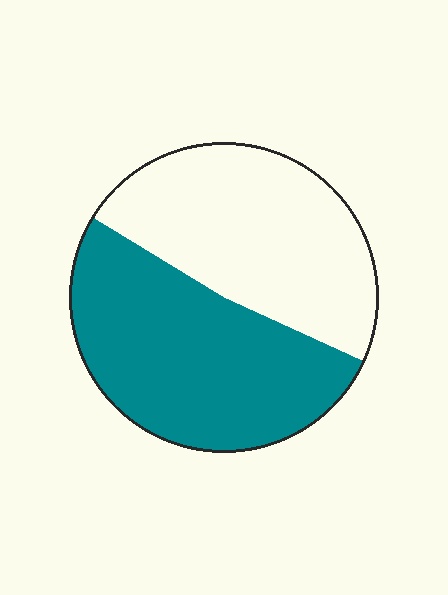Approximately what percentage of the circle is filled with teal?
Approximately 50%.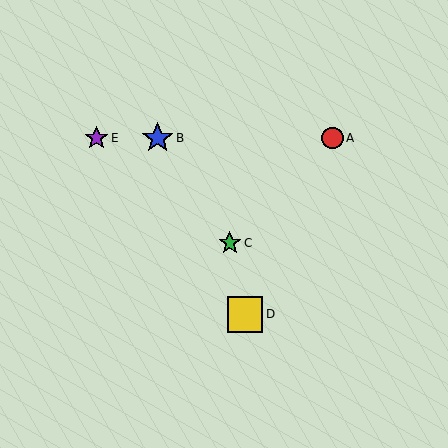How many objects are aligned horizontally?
3 objects (A, B, E) are aligned horizontally.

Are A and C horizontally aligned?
No, A is at y≈138 and C is at y≈243.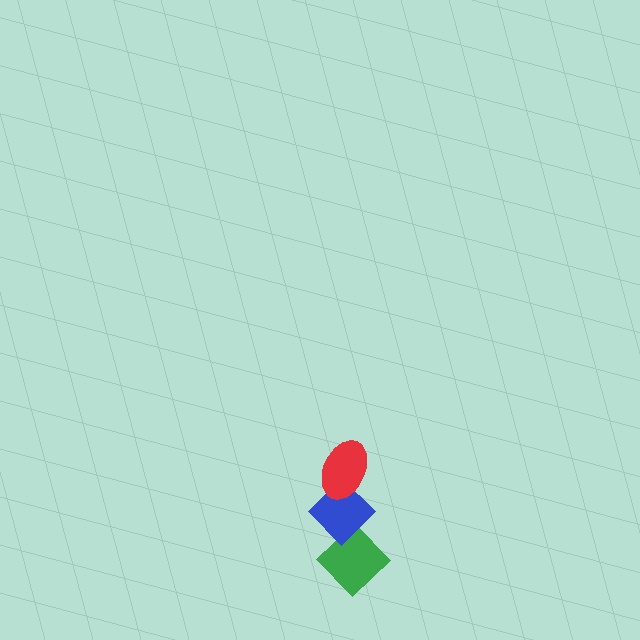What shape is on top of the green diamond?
The blue diamond is on top of the green diamond.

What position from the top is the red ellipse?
The red ellipse is 1st from the top.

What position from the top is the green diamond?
The green diamond is 3rd from the top.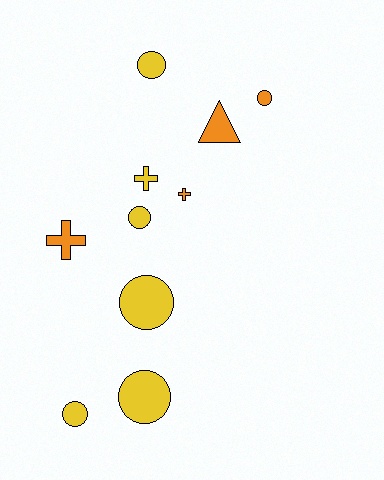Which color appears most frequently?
Yellow, with 6 objects.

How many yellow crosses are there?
There is 1 yellow cross.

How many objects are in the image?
There are 10 objects.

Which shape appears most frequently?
Circle, with 6 objects.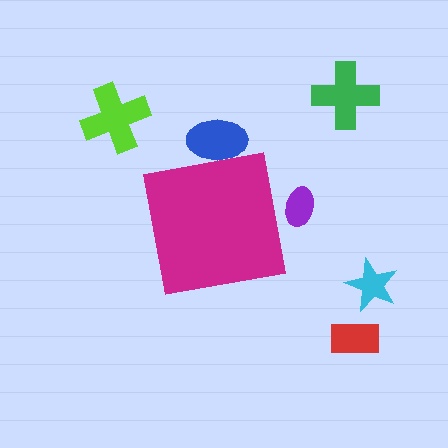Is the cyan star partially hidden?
No, the cyan star is fully visible.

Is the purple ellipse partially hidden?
Yes, the purple ellipse is partially hidden behind the magenta square.